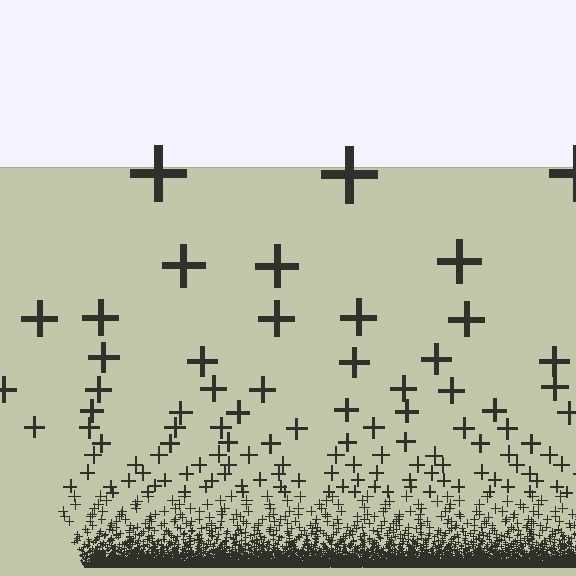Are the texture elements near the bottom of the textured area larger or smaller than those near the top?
Smaller. The gradient is inverted — elements near the bottom are smaller and denser.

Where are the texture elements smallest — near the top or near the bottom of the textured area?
Near the bottom.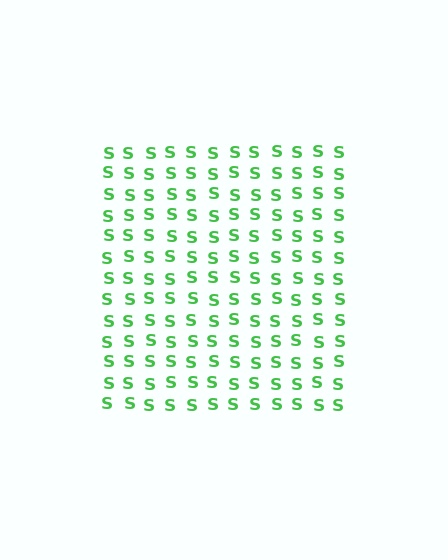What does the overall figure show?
The overall figure shows a square.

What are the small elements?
The small elements are letter S's.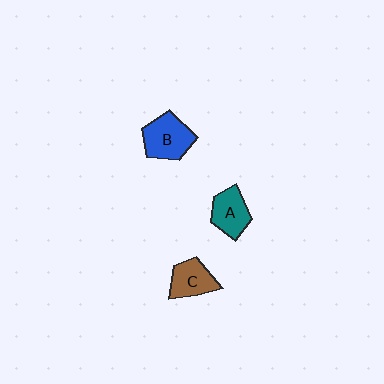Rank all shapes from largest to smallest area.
From largest to smallest: B (blue), A (teal), C (brown).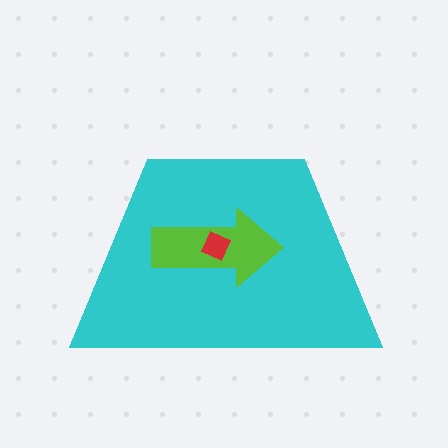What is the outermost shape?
The cyan trapezoid.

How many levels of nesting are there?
3.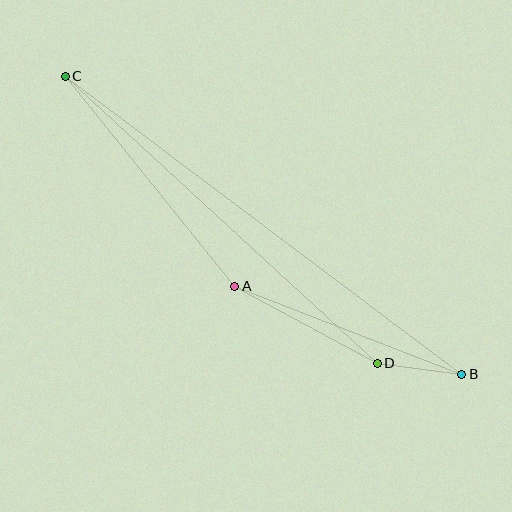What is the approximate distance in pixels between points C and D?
The distance between C and D is approximately 424 pixels.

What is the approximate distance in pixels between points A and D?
The distance between A and D is approximately 162 pixels.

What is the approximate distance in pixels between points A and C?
The distance between A and C is approximately 270 pixels.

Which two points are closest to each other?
Points B and D are closest to each other.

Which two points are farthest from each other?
Points B and C are farthest from each other.